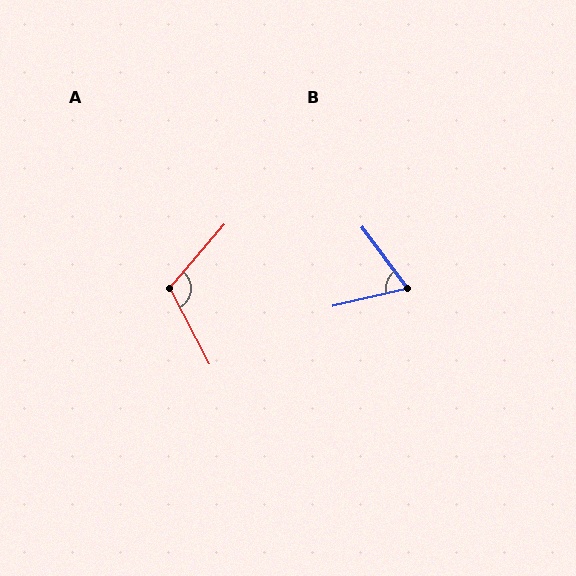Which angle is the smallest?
B, at approximately 66 degrees.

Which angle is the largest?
A, at approximately 111 degrees.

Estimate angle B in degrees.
Approximately 66 degrees.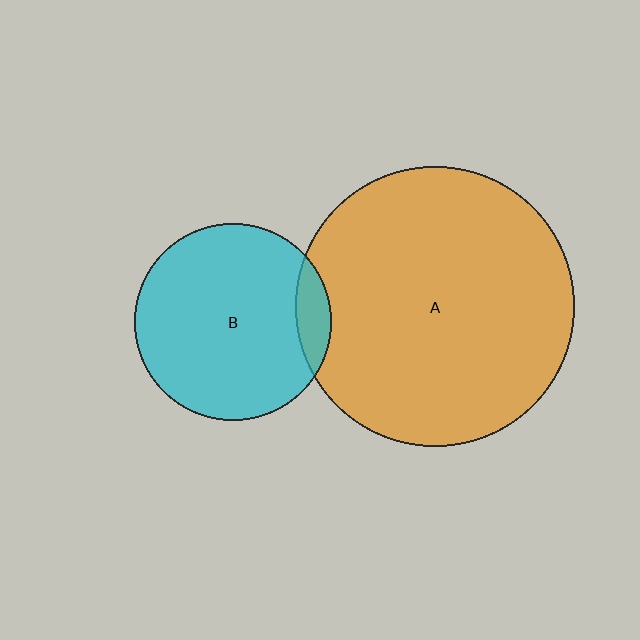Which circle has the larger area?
Circle A (orange).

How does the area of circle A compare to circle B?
Approximately 2.0 times.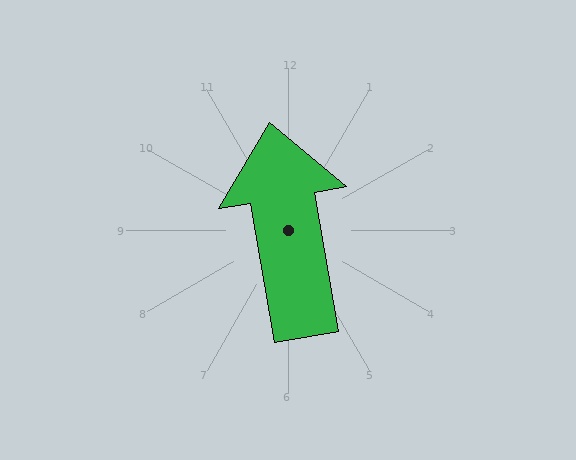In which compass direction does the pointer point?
North.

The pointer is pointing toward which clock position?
Roughly 12 o'clock.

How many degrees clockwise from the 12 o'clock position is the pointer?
Approximately 350 degrees.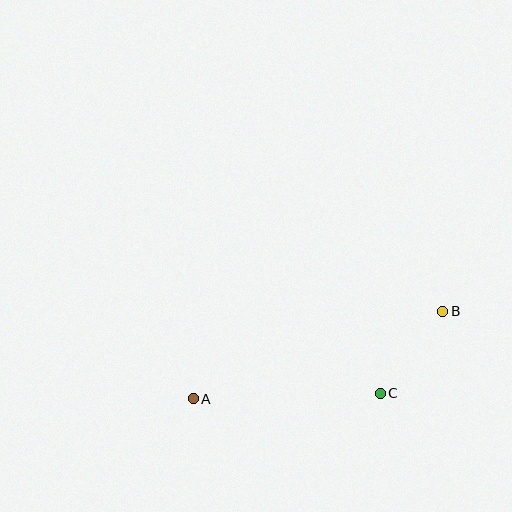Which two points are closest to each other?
Points B and C are closest to each other.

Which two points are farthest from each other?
Points A and B are farthest from each other.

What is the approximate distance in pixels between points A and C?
The distance between A and C is approximately 187 pixels.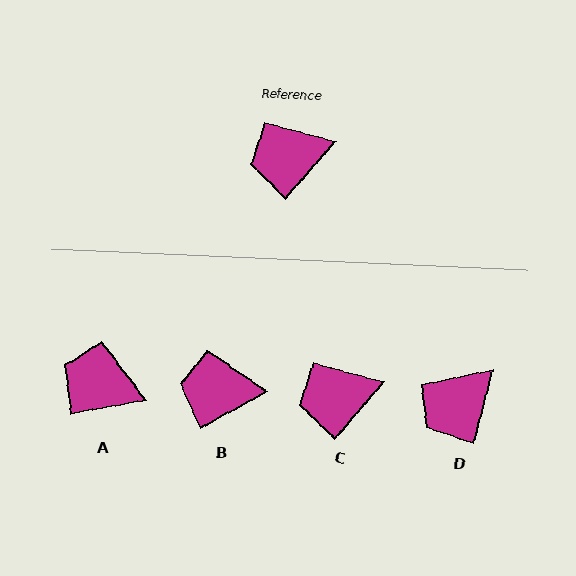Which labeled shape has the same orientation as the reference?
C.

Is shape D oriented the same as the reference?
No, it is off by about 26 degrees.